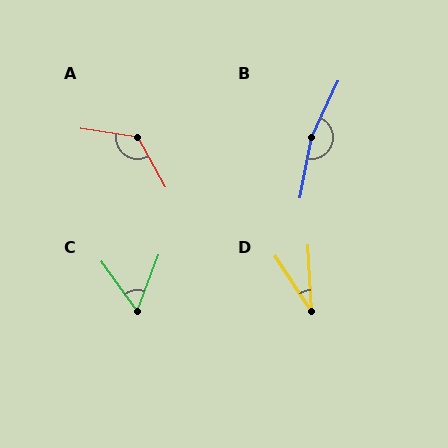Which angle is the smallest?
D, at approximately 31 degrees.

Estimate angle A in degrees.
Approximately 127 degrees.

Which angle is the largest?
B, at approximately 166 degrees.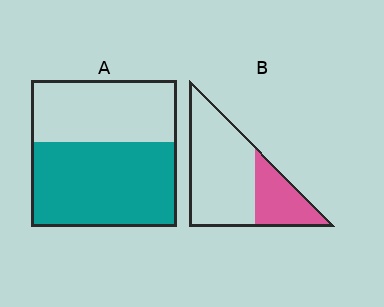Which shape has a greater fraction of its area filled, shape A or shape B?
Shape A.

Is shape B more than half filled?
No.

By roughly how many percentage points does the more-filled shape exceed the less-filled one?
By roughly 30 percentage points (A over B).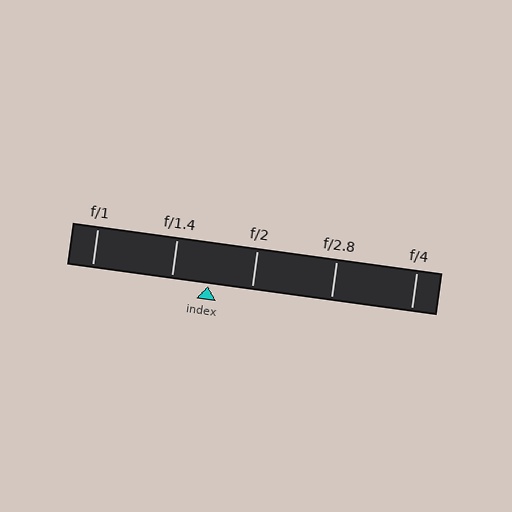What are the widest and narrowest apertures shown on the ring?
The widest aperture shown is f/1 and the narrowest is f/4.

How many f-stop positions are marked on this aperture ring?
There are 5 f-stop positions marked.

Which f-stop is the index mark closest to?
The index mark is closest to f/1.4.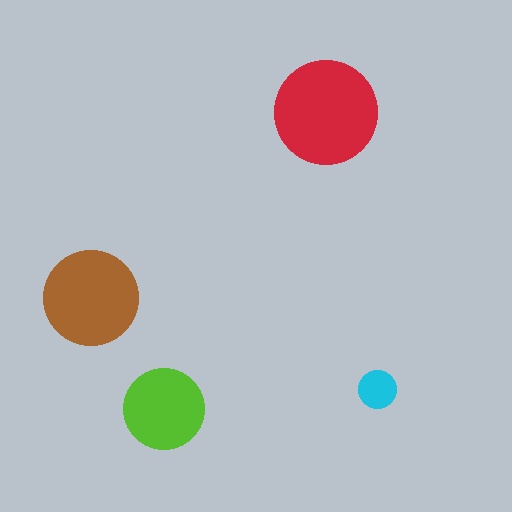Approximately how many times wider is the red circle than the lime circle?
About 1.5 times wider.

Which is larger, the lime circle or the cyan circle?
The lime one.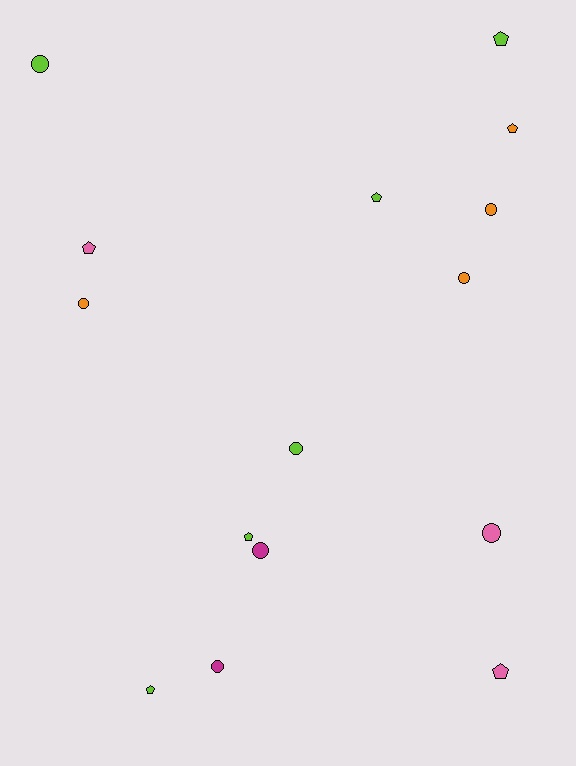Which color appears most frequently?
Lime, with 6 objects.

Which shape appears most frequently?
Circle, with 8 objects.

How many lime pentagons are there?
There are 4 lime pentagons.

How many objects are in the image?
There are 15 objects.